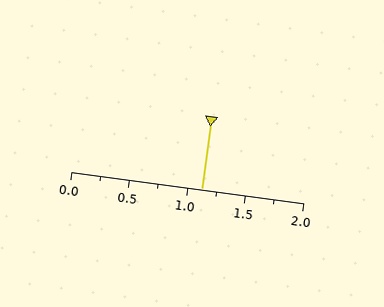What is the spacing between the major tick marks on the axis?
The major ticks are spaced 0.5 apart.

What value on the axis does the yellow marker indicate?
The marker indicates approximately 1.12.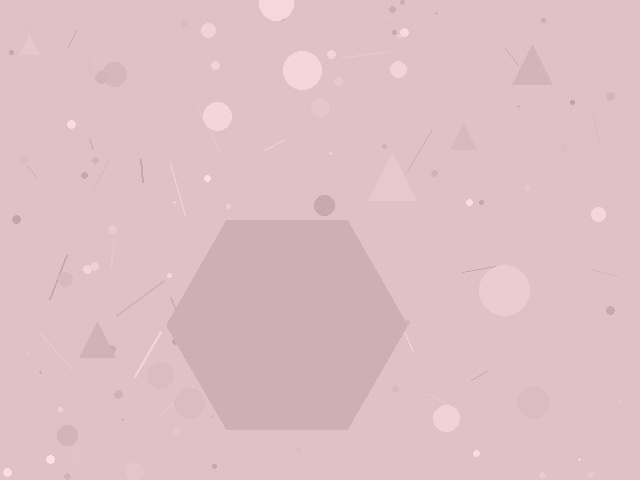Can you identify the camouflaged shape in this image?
The camouflaged shape is a hexagon.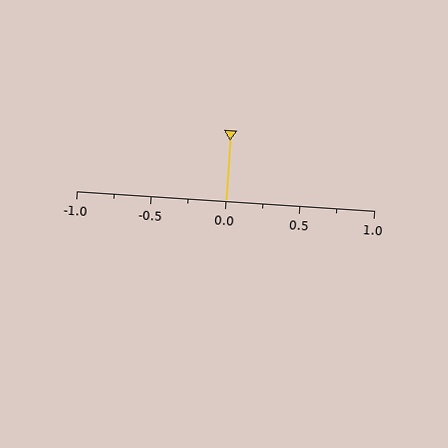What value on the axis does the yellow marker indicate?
The marker indicates approximately 0.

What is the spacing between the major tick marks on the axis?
The major ticks are spaced 0.5 apart.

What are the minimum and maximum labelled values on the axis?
The axis runs from -1.0 to 1.0.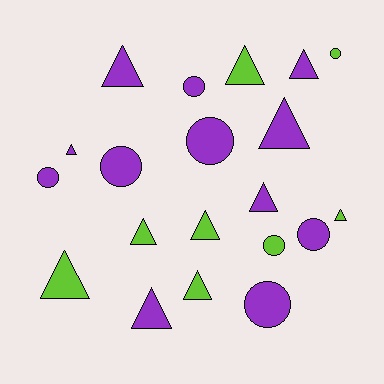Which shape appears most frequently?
Triangle, with 12 objects.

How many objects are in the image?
There are 20 objects.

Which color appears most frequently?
Purple, with 12 objects.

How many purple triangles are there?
There are 6 purple triangles.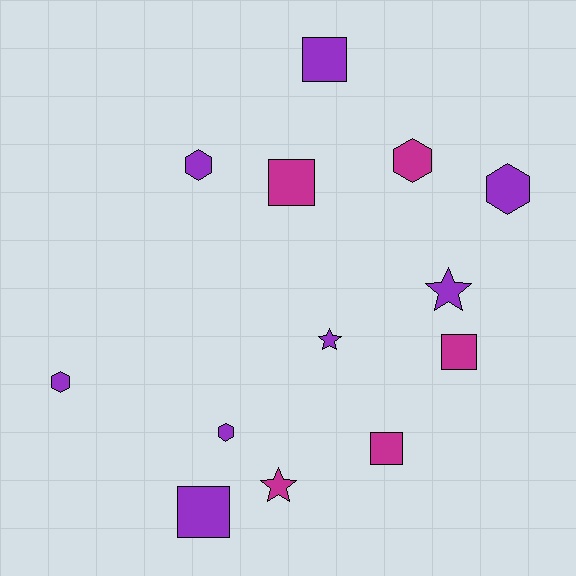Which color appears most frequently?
Purple, with 8 objects.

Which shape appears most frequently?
Hexagon, with 5 objects.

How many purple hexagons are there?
There are 4 purple hexagons.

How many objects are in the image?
There are 13 objects.